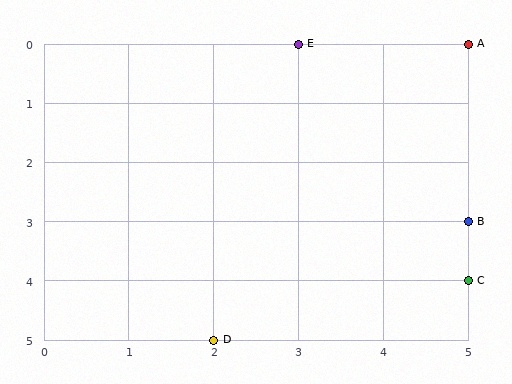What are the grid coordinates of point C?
Point C is at grid coordinates (5, 4).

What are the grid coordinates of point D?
Point D is at grid coordinates (2, 5).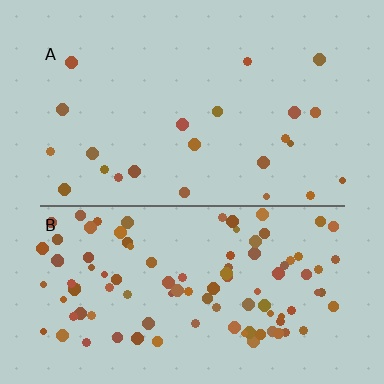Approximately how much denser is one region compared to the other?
Approximately 4.5× — region B over region A.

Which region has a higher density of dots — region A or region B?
B (the bottom).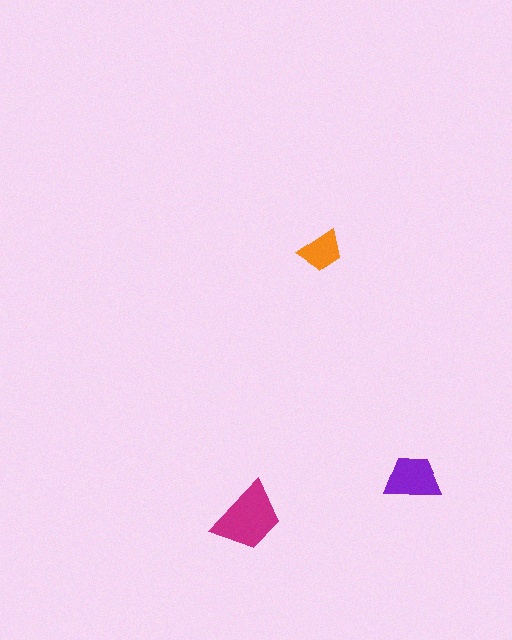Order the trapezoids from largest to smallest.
the magenta one, the purple one, the orange one.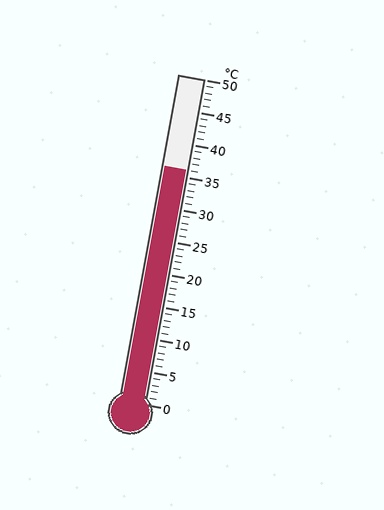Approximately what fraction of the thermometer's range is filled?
The thermometer is filled to approximately 70% of its range.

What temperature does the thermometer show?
The thermometer shows approximately 36°C.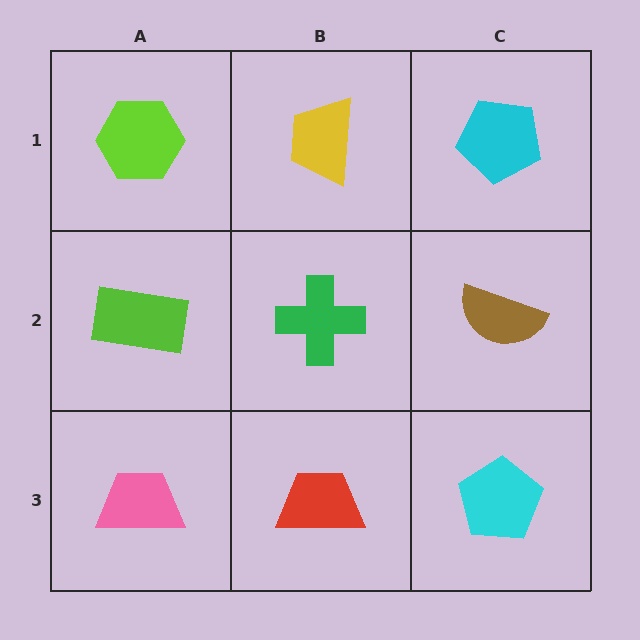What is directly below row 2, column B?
A red trapezoid.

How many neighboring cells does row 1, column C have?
2.